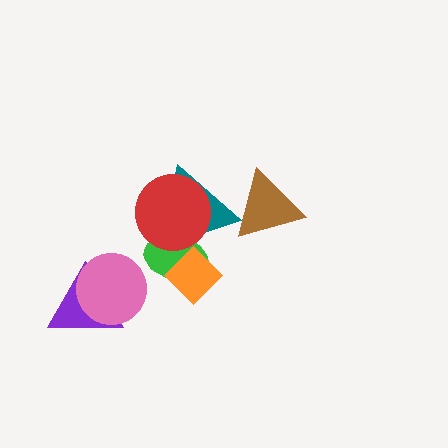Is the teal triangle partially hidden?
Yes, it is partially covered by another shape.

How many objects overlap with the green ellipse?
3 objects overlap with the green ellipse.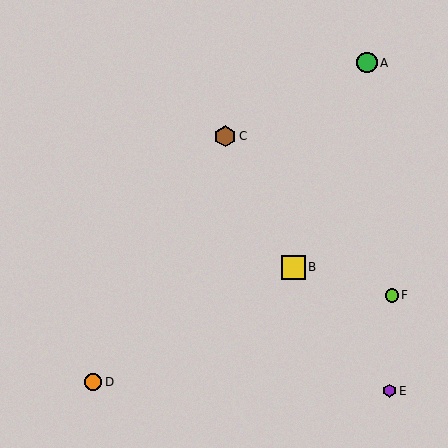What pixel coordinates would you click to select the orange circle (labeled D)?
Click at (93, 382) to select the orange circle D.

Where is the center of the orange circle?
The center of the orange circle is at (93, 382).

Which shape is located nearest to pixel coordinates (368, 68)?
The green circle (labeled A) at (367, 63) is nearest to that location.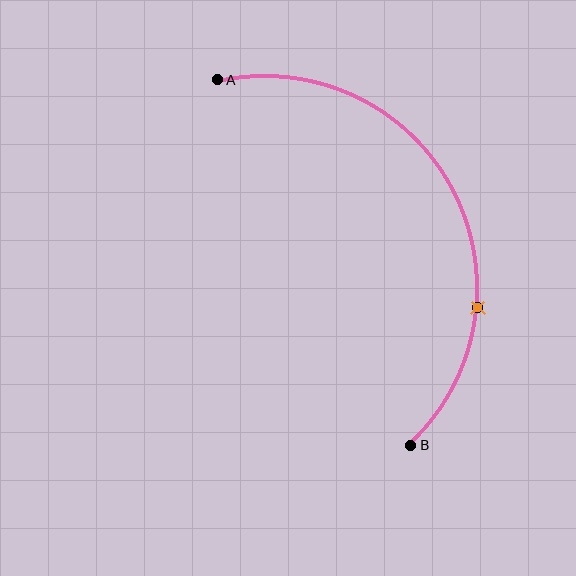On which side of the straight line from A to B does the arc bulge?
The arc bulges to the right of the straight line connecting A and B.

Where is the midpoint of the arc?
The arc midpoint is the point on the curve farthest from the straight line joining A and B. It sits to the right of that line.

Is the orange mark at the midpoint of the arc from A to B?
No. The orange mark lies on the arc but is closer to endpoint B. The arc midpoint would be at the point on the curve equidistant along the arc from both A and B.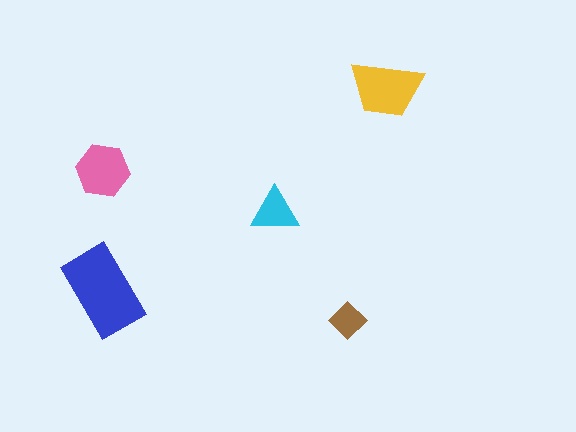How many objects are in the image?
There are 5 objects in the image.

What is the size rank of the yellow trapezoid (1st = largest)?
2nd.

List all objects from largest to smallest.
The blue rectangle, the yellow trapezoid, the pink hexagon, the cyan triangle, the brown diamond.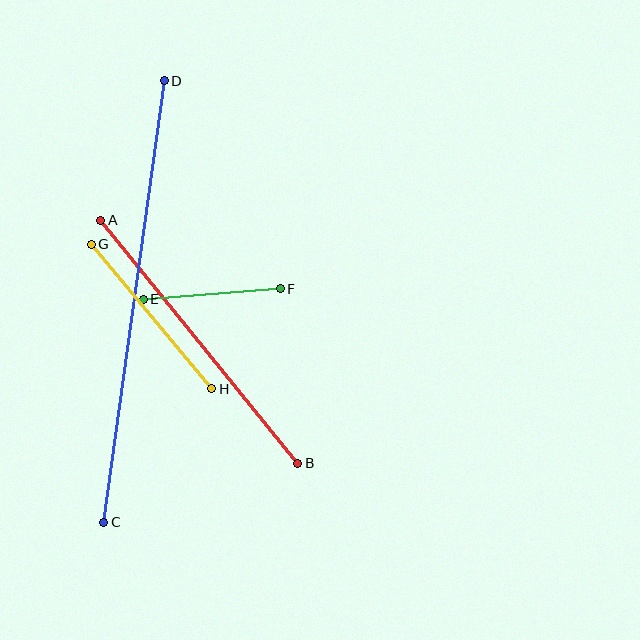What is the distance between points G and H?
The distance is approximately 188 pixels.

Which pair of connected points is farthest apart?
Points C and D are farthest apart.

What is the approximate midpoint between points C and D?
The midpoint is at approximately (134, 302) pixels.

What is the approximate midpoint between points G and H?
The midpoint is at approximately (152, 316) pixels.